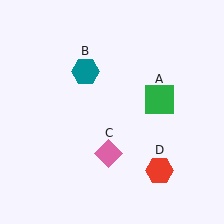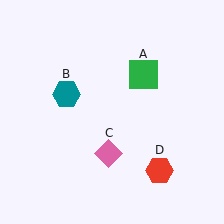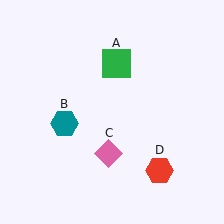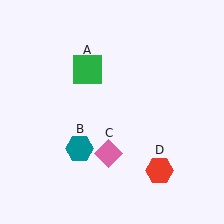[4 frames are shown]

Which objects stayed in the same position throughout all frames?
Pink diamond (object C) and red hexagon (object D) remained stationary.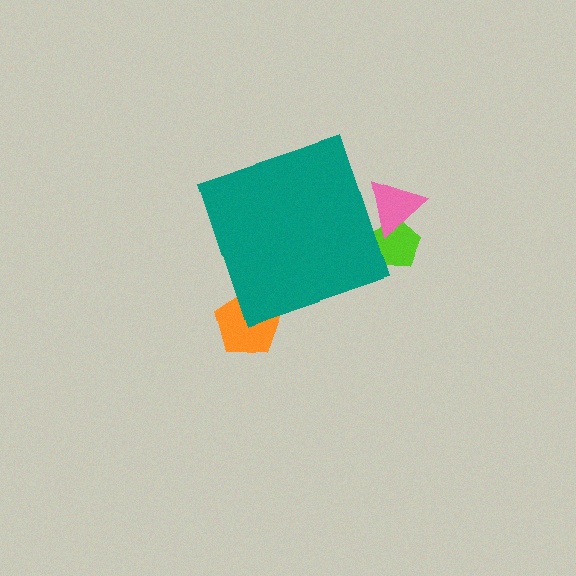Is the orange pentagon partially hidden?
Yes, the orange pentagon is partially hidden behind the teal diamond.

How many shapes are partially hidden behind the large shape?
3 shapes are partially hidden.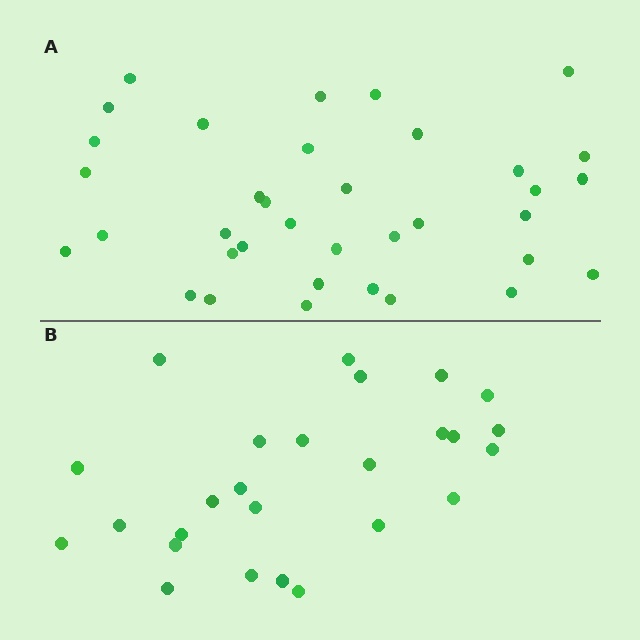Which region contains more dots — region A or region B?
Region A (the top region) has more dots.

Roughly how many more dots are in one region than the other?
Region A has roughly 10 or so more dots than region B.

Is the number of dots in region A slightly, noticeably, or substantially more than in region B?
Region A has noticeably more, but not dramatically so. The ratio is roughly 1.4 to 1.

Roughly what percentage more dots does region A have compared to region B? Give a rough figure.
About 40% more.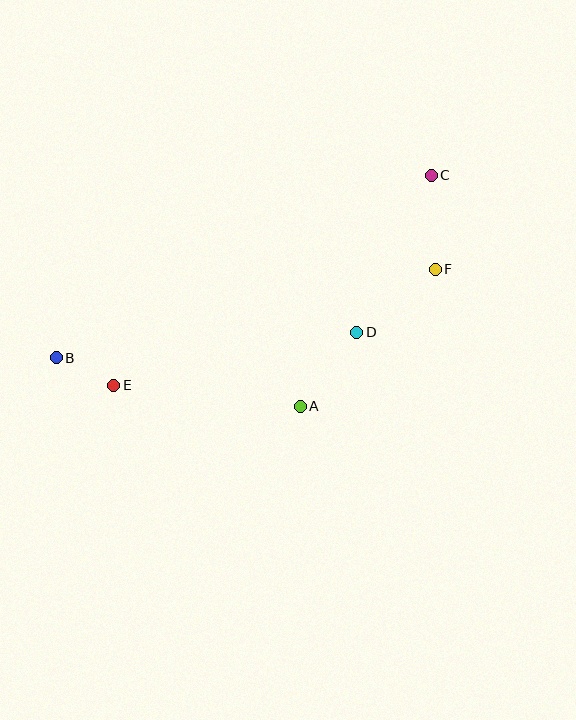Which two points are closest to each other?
Points B and E are closest to each other.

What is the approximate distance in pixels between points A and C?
The distance between A and C is approximately 265 pixels.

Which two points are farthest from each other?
Points B and C are farthest from each other.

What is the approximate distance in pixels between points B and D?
The distance between B and D is approximately 301 pixels.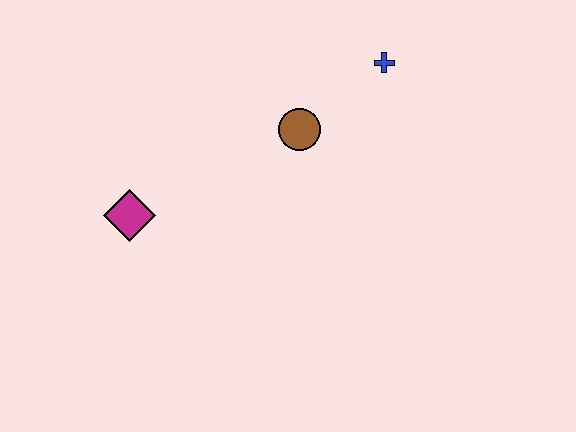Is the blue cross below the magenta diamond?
No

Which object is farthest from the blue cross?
The magenta diamond is farthest from the blue cross.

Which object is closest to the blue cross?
The brown circle is closest to the blue cross.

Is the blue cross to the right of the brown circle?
Yes